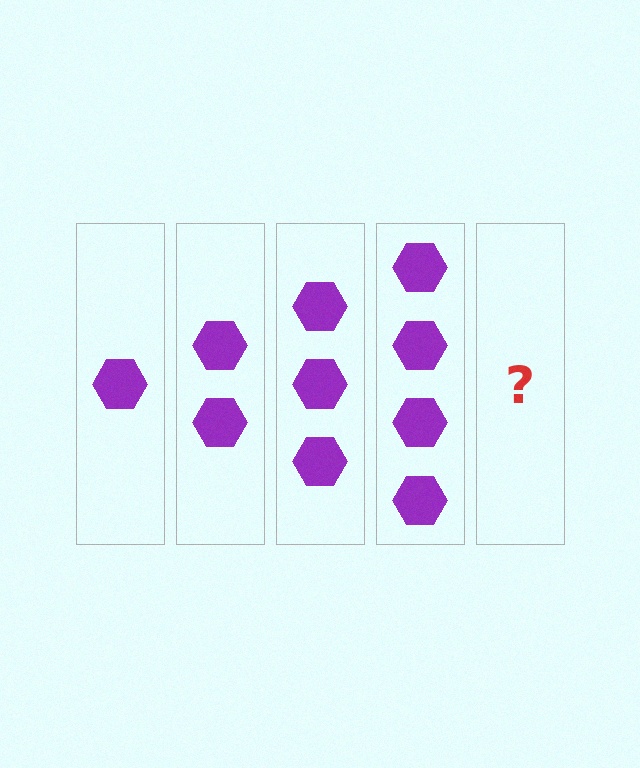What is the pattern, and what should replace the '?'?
The pattern is that each step adds one more hexagon. The '?' should be 5 hexagons.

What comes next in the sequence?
The next element should be 5 hexagons.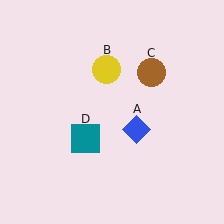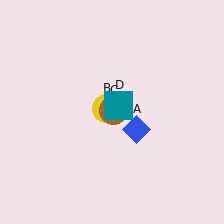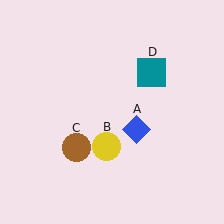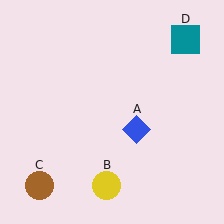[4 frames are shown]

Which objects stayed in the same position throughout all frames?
Blue diamond (object A) remained stationary.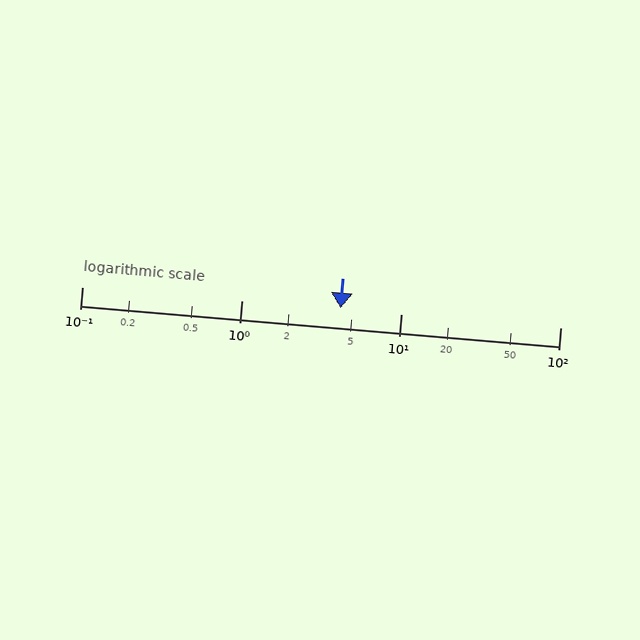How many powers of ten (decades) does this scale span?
The scale spans 3 decades, from 0.1 to 100.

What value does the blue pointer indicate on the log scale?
The pointer indicates approximately 4.2.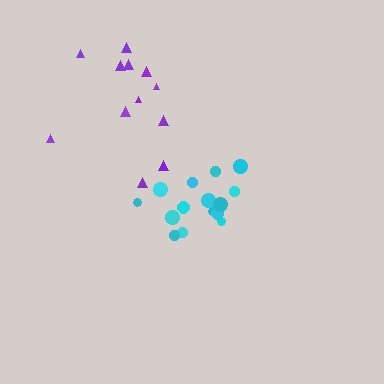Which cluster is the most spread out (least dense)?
Purple.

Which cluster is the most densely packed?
Cyan.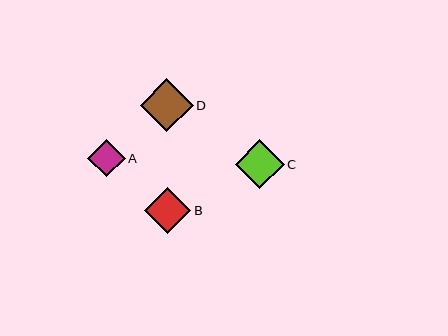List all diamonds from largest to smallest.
From largest to smallest: D, C, B, A.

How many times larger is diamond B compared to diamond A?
Diamond B is approximately 1.2 times the size of diamond A.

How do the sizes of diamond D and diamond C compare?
Diamond D and diamond C are approximately the same size.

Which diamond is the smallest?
Diamond A is the smallest with a size of approximately 37 pixels.